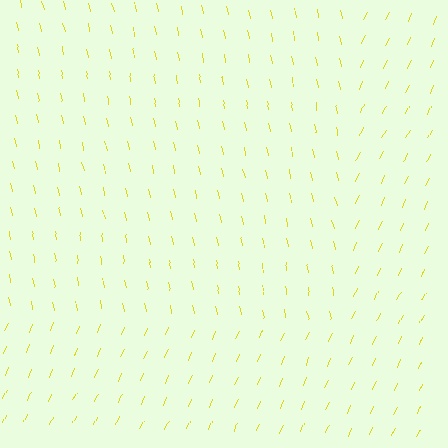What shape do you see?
I see a rectangle.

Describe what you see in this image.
The image is filled with small yellow line segments. A rectangle region in the image has lines oriented differently from the surrounding lines, creating a visible texture boundary.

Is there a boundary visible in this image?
Yes, there is a texture boundary formed by a change in line orientation.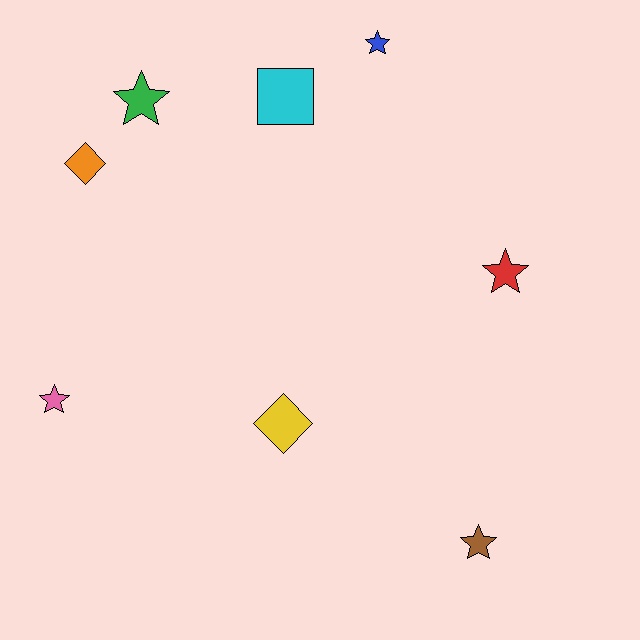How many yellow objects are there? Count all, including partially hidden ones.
There is 1 yellow object.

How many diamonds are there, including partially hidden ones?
There are 2 diamonds.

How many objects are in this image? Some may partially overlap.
There are 8 objects.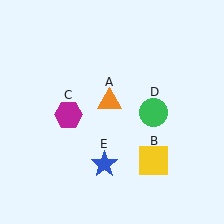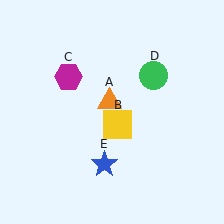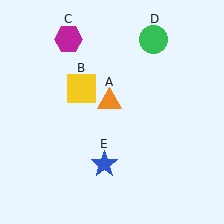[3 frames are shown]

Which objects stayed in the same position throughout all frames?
Orange triangle (object A) and blue star (object E) remained stationary.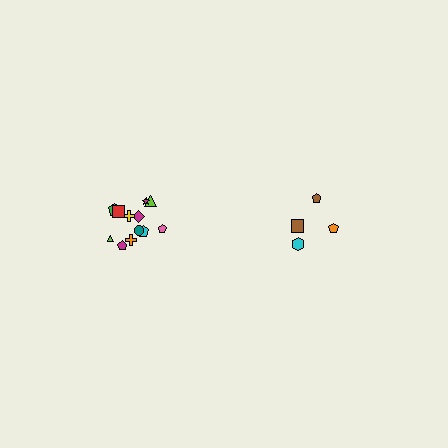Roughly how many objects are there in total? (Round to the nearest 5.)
Roughly 15 objects in total.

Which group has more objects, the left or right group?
The left group.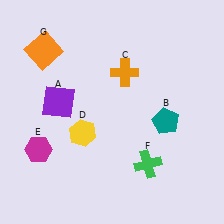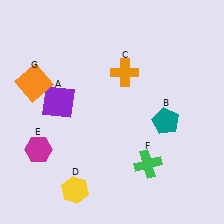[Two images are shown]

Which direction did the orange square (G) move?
The orange square (G) moved down.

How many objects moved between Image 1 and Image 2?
2 objects moved between the two images.